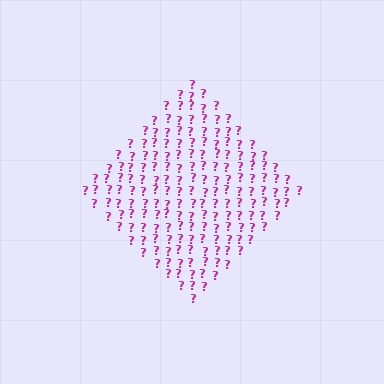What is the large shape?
The large shape is a diamond.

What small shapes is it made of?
It is made of small question marks.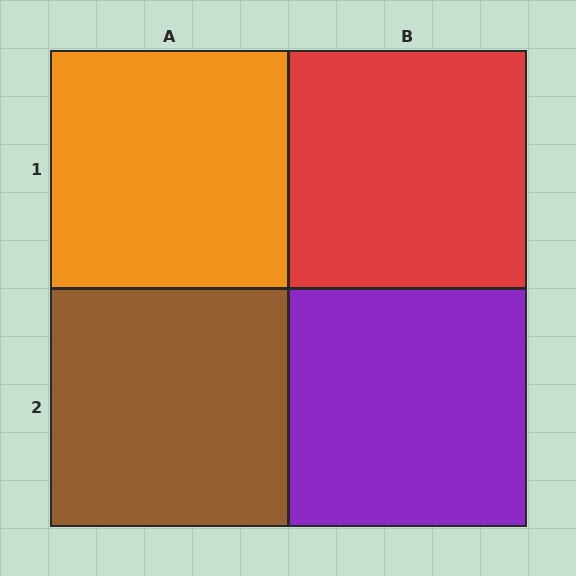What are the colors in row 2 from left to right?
Brown, purple.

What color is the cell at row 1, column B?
Red.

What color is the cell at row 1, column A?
Orange.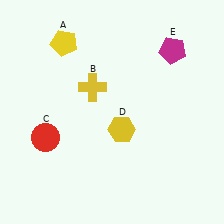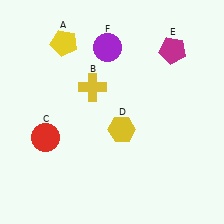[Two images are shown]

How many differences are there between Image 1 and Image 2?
There is 1 difference between the two images.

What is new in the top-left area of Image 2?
A purple circle (F) was added in the top-left area of Image 2.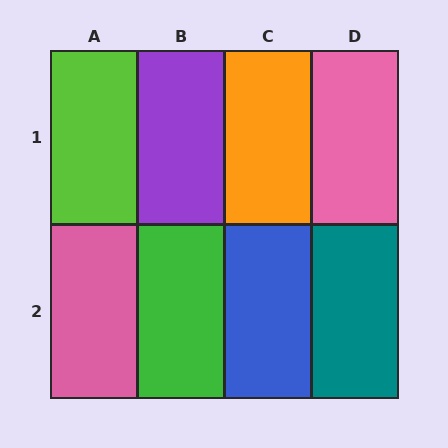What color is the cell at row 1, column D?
Pink.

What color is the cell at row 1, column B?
Purple.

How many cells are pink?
2 cells are pink.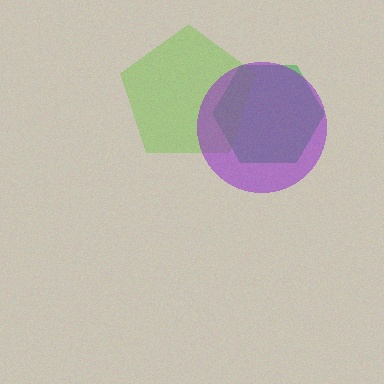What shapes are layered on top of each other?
The layered shapes are: a green hexagon, a lime pentagon, a purple circle.